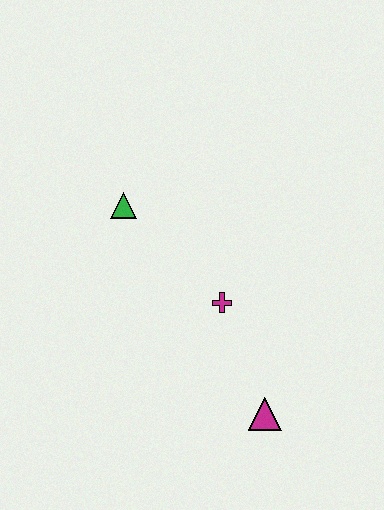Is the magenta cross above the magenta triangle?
Yes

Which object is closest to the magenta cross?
The magenta triangle is closest to the magenta cross.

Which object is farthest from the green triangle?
The magenta triangle is farthest from the green triangle.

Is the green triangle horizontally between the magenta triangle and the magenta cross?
No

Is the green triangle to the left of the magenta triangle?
Yes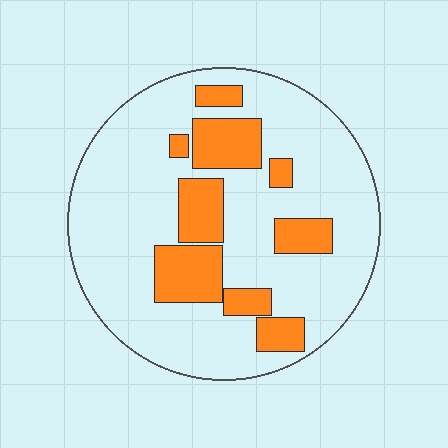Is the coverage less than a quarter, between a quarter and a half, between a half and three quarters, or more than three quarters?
Less than a quarter.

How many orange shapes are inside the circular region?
9.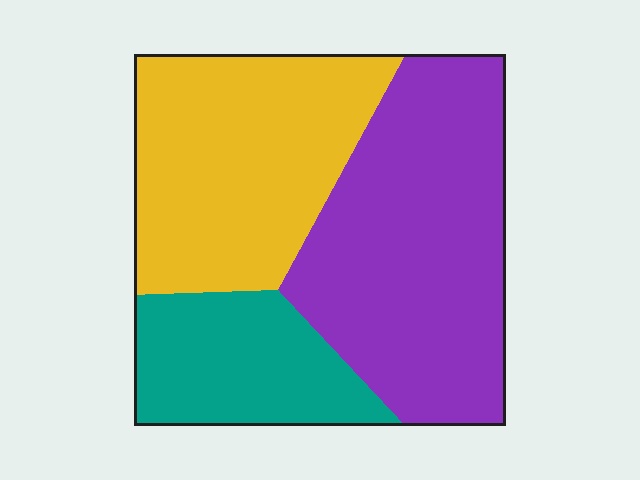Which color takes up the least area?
Teal, at roughly 20%.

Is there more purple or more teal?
Purple.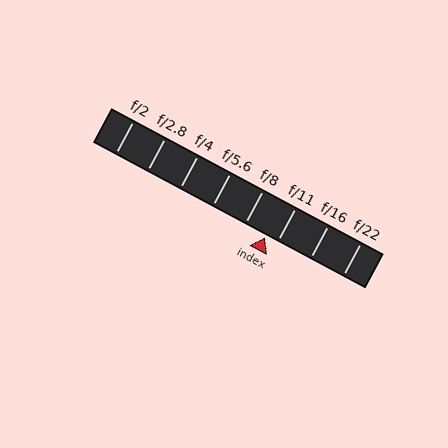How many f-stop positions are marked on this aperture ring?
There are 8 f-stop positions marked.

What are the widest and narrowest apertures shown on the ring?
The widest aperture shown is f/2 and the narrowest is f/22.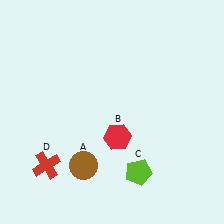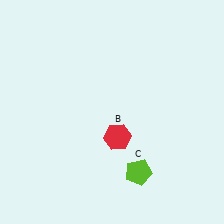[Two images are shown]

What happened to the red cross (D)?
The red cross (D) was removed in Image 2. It was in the bottom-left area of Image 1.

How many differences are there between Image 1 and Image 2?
There are 2 differences between the two images.